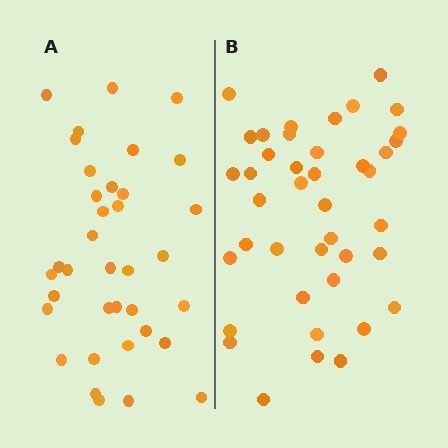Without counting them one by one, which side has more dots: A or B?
Region B (the right region) has more dots.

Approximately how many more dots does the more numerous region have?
Region B has about 5 more dots than region A.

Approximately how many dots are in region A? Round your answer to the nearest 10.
About 40 dots. (The exact count is 36, which rounds to 40.)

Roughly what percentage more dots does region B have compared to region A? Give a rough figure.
About 15% more.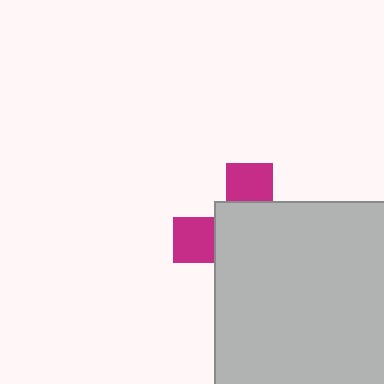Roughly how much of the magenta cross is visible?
A small part of it is visible (roughly 30%).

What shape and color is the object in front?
The object in front is a light gray square.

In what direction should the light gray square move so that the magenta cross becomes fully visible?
The light gray square should move toward the lower-right. That is the shortest direction to clear the overlap and leave the magenta cross fully visible.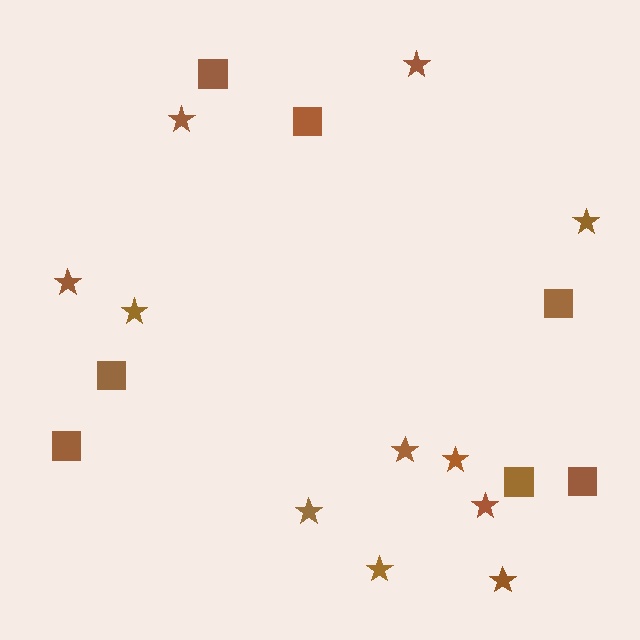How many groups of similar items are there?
There are 2 groups: one group of stars (11) and one group of squares (7).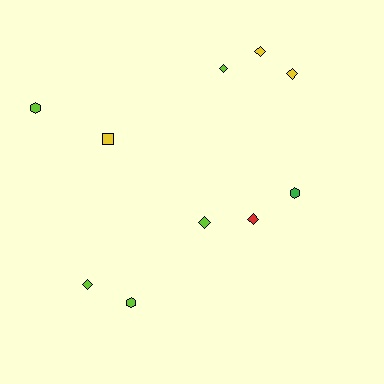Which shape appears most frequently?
Diamond, with 6 objects.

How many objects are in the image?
There are 10 objects.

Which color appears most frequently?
Lime, with 5 objects.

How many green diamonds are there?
There are no green diamonds.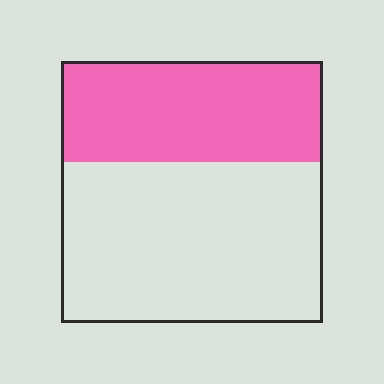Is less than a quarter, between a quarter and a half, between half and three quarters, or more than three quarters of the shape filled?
Between a quarter and a half.